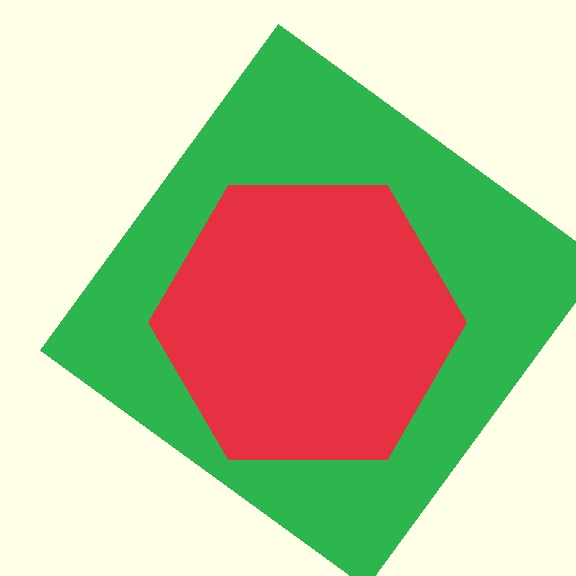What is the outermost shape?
The green diamond.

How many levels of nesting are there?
2.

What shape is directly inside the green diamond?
The red hexagon.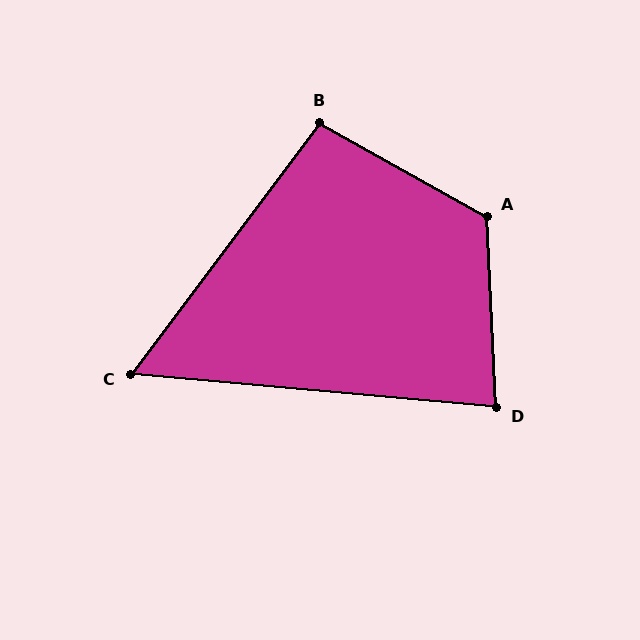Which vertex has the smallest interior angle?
C, at approximately 58 degrees.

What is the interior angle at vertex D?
Approximately 82 degrees (acute).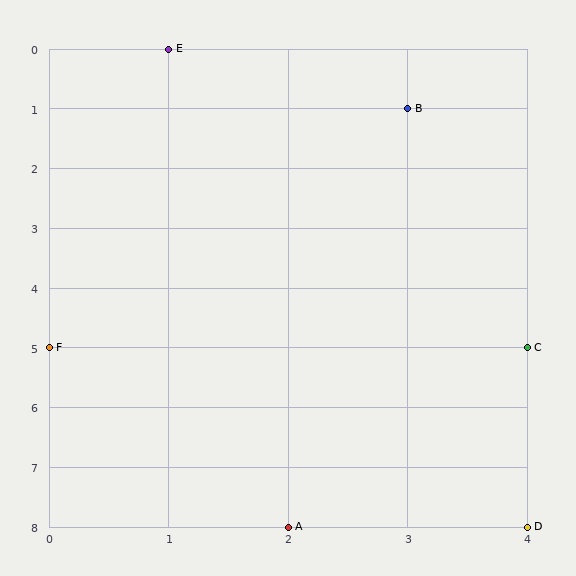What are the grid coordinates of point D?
Point D is at grid coordinates (4, 8).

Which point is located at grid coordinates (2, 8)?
Point A is at (2, 8).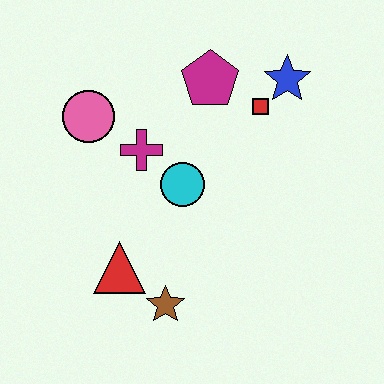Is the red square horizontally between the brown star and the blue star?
Yes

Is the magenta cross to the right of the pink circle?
Yes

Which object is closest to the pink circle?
The magenta cross is closest to the pink circle.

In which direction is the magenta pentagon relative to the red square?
The magenta pentagon is to the left of the red square.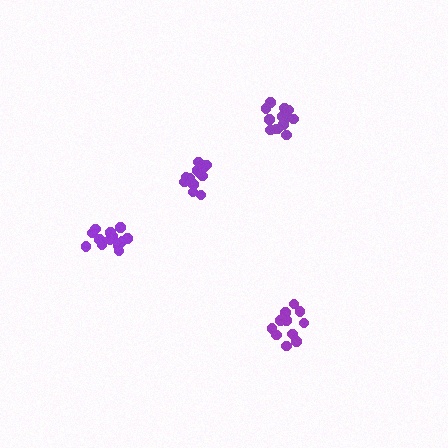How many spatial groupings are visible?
There are 4 spatial groupings.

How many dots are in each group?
Group 1: 13 dots, Group 2: 13 dots, Group 3: 11 dots, Group 4: 14 dots (51 total).